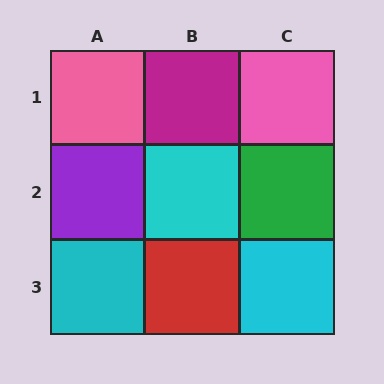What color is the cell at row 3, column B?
Red.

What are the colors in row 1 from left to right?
Pink, magenta, pink.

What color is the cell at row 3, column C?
Cyan.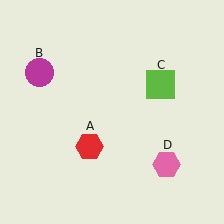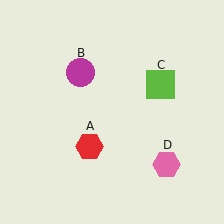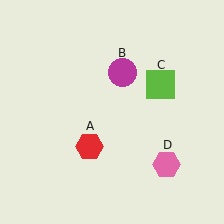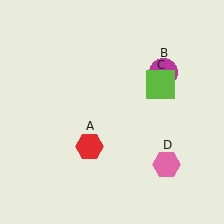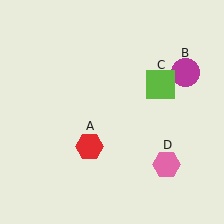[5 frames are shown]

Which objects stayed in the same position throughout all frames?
Red hexagon (object A) and lime square (object C) and pink hexagon (object D) remained stationary.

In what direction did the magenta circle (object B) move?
The magenta circle (object B) moved right.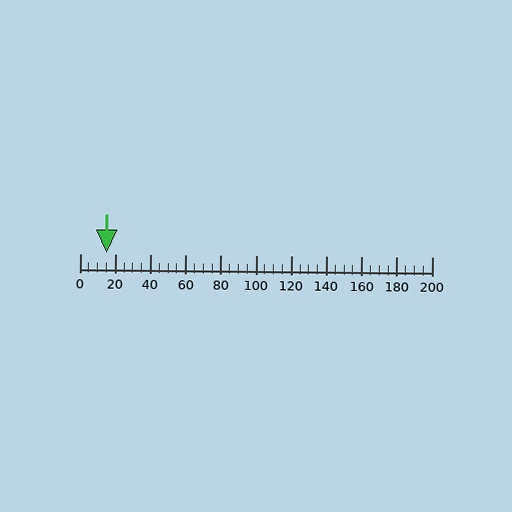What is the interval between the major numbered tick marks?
The major tick marks are spaced 20 units apart.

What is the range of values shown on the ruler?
The ruler shows values from 0 to 200.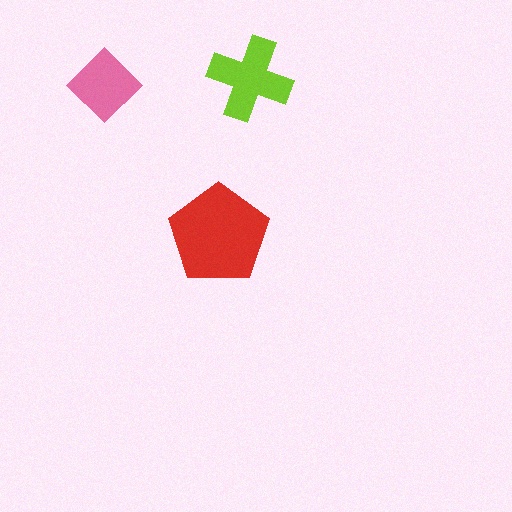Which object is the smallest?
The pink diamond.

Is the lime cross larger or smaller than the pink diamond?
Larger.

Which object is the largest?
The red pentagon.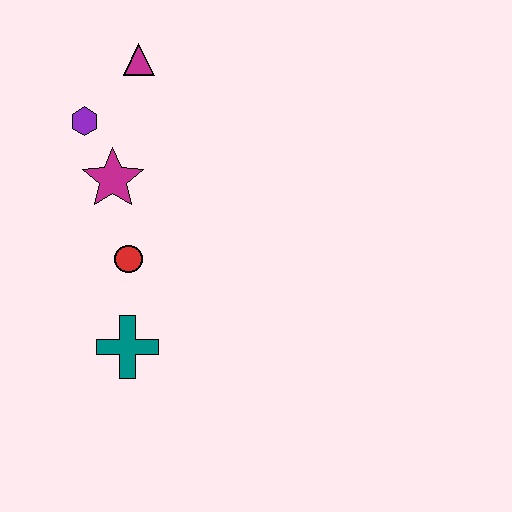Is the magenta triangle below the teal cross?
No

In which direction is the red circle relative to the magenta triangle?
The red circle is below the magenta triangle.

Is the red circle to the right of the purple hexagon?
Yes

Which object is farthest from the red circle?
The magenta triangle is farthest from the red circle.